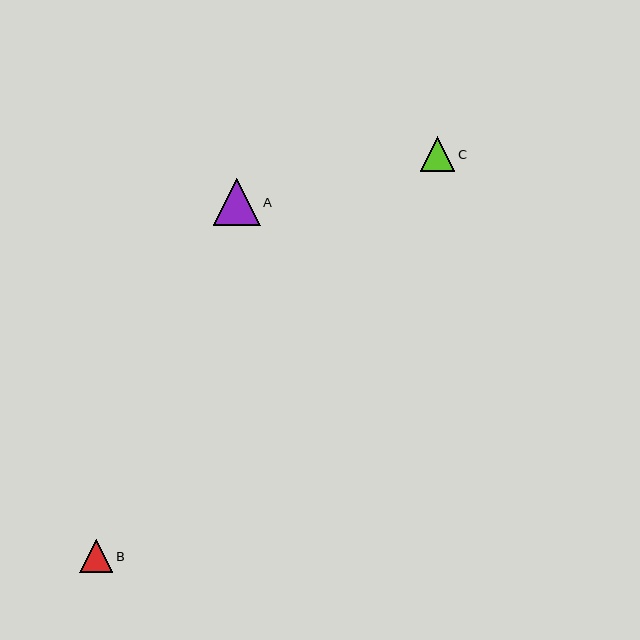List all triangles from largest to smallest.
From largest to smallest: A, C, B.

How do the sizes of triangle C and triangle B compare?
Triangle C and triangle B are approximately the same size.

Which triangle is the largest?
Triangle A is the largest with a size of approximately 47 pixels.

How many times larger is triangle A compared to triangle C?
Triangle A is approximately 1.3 times the size of triangle C.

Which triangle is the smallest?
Triangle B is the smallest with a size of approximately 33 pixels.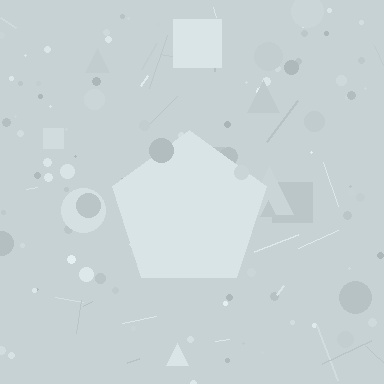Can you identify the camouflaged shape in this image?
The camouflaged shape is a pentagon.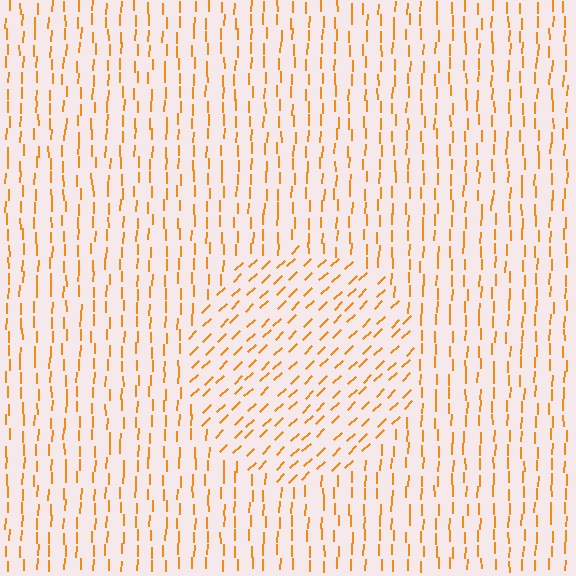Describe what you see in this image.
The image is filled with small orange line segments. A circle region in the image has lines oriented differently from the surrounding lines, creating a visible texture boundary.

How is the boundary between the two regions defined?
The boundary is defined purely by a change in line orientation (approximately 45 degrees difference). All lines are the same color and thickness.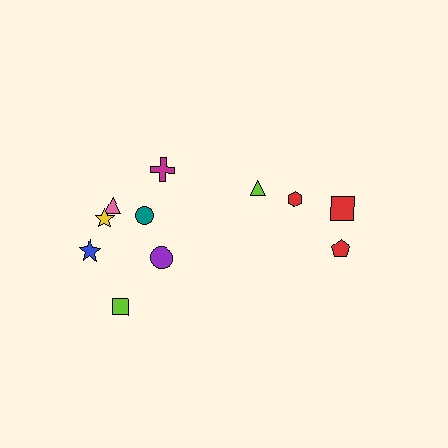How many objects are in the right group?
There are 4 objects.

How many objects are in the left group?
There are 7 objects.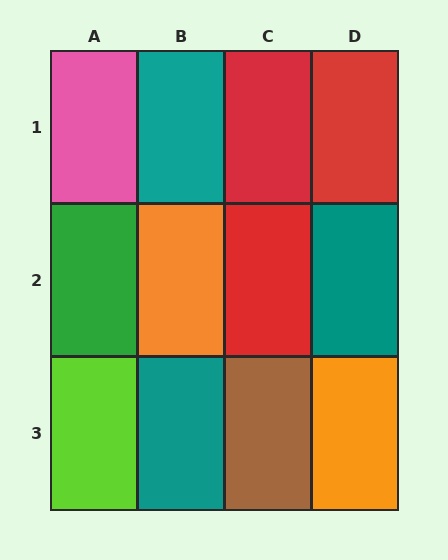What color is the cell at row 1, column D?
Red.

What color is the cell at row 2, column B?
Orange.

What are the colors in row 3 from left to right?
Lime, teal, brown, orange.